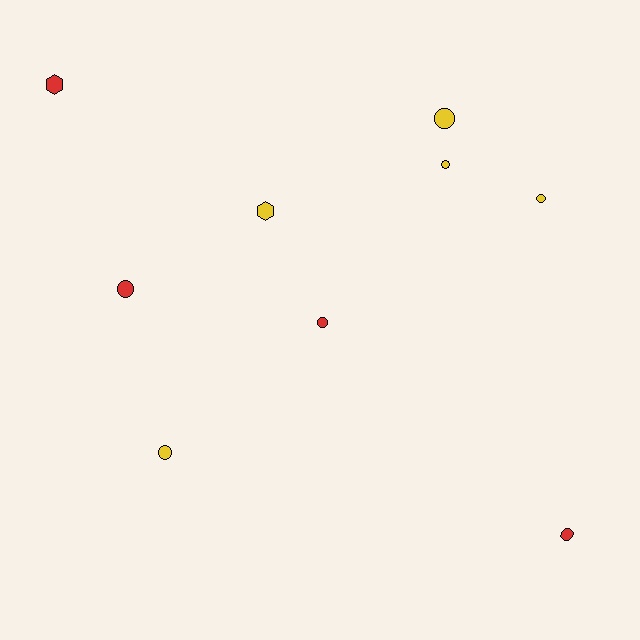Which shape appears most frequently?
Circle, with 7 objects.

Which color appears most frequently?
Yellow, with 5 objects.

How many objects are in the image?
There are 9 objects.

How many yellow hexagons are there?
There is 1 yellow hexagon.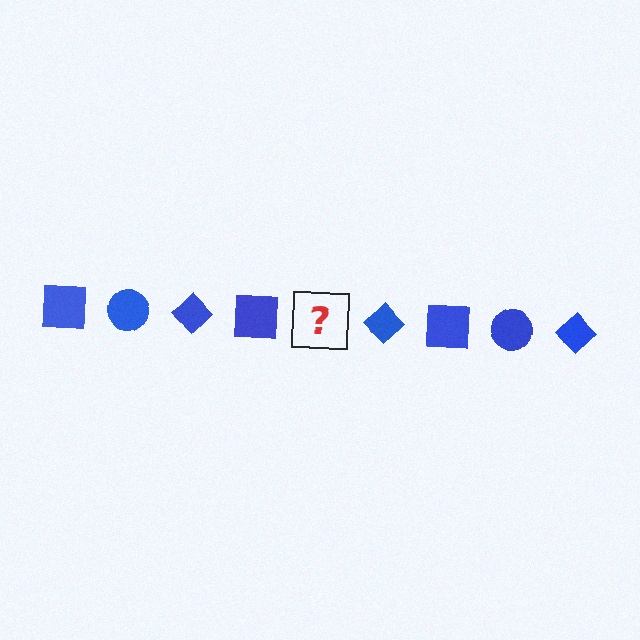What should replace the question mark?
The question mark should be replaced with a blue circle.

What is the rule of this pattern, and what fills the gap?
The rule is that the pattern cycles through square, circle, diamond shapes in blue. The gap should be filled with a blue circle.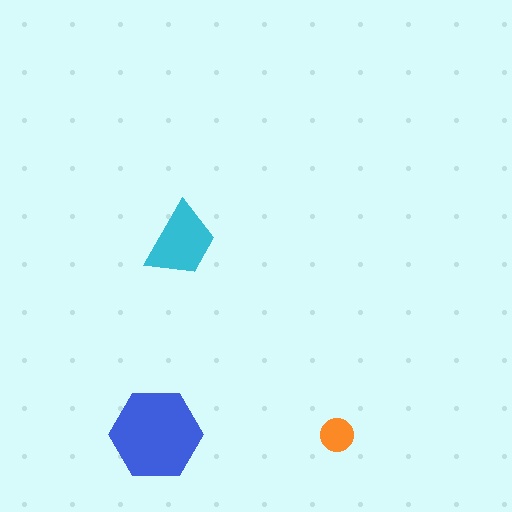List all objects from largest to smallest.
The blue hexagon, the cyan trapezoid, the orange circle.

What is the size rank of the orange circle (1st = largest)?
3rd.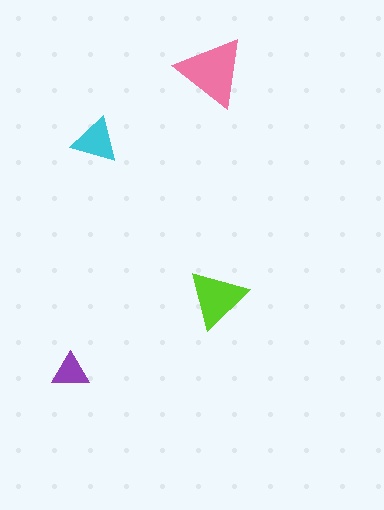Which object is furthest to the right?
The lime triangle is rightmost.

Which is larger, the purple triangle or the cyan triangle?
The cyan one.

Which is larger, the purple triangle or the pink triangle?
The pink one.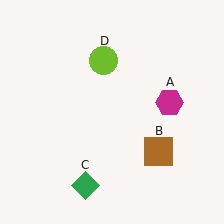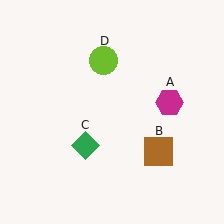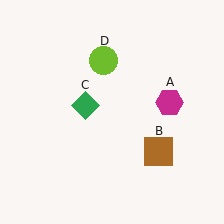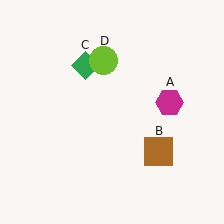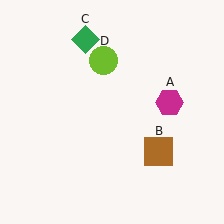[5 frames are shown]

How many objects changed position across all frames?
1 object changed position: green diamond (object C).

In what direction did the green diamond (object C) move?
The green diamond (object C) moved up.